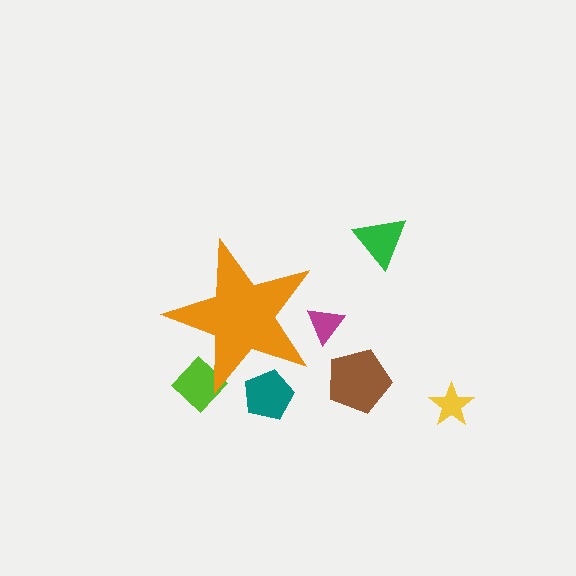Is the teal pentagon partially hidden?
Yes, the teal pentagon is partially hidden behind the orange star.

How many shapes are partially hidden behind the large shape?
3 shapes are partially hidden.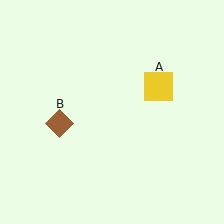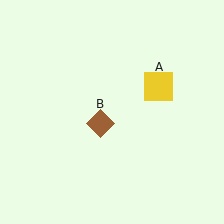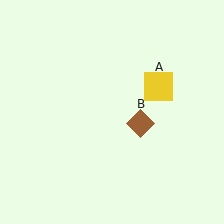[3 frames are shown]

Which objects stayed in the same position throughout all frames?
Yellow square (object A) remained stationary.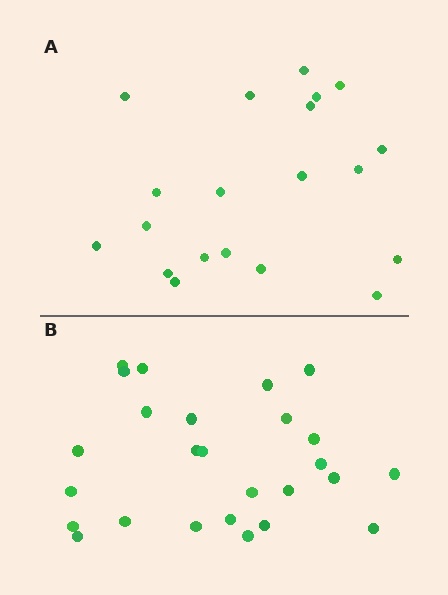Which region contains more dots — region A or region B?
Region B (the bottom region) has more dots.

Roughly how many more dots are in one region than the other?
Region B has about 6 more dots than region A.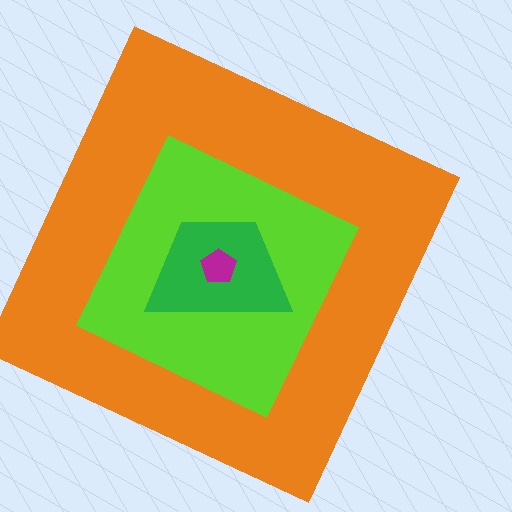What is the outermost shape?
The orange square.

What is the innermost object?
The magenta pentagon.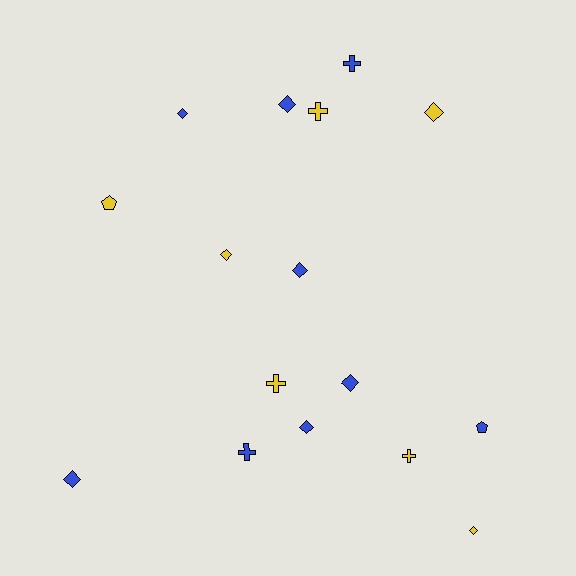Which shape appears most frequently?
Diamond, with 9 objects.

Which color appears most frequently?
Blue, with 9 objects.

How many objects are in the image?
There are 16 objects.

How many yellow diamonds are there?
There are 3 yellow diamonds.